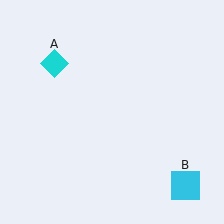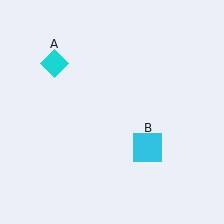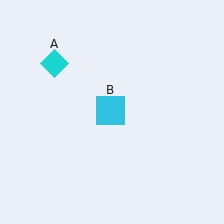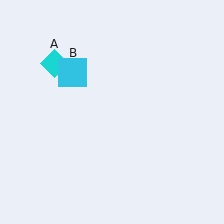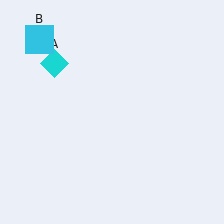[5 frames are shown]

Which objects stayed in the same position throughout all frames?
Cyan diamond (object A) remained stationary.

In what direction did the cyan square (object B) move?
The cyan square (object B) moved up and to the left.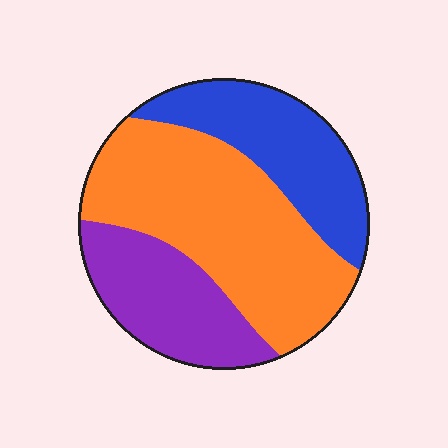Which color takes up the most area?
Orange, at roughly 50%.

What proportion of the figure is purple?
Purple takes up less than a quarter of the figure.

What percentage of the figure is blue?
Blue takes up between a quarter and a half of the figure.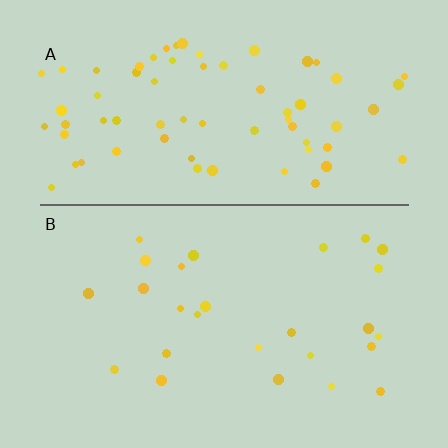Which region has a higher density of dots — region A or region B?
A (the top).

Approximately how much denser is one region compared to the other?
Approximately 2.6× — region A over region B.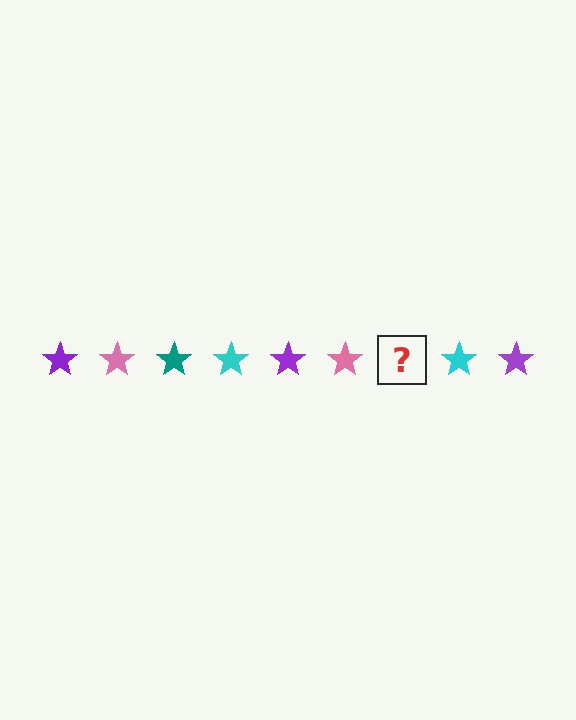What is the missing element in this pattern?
The missing element is a teal star.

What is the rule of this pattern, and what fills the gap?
The rule is that the pattern cycles through purple, pink, teal, cyan stars. The gap should be filled with a teal star.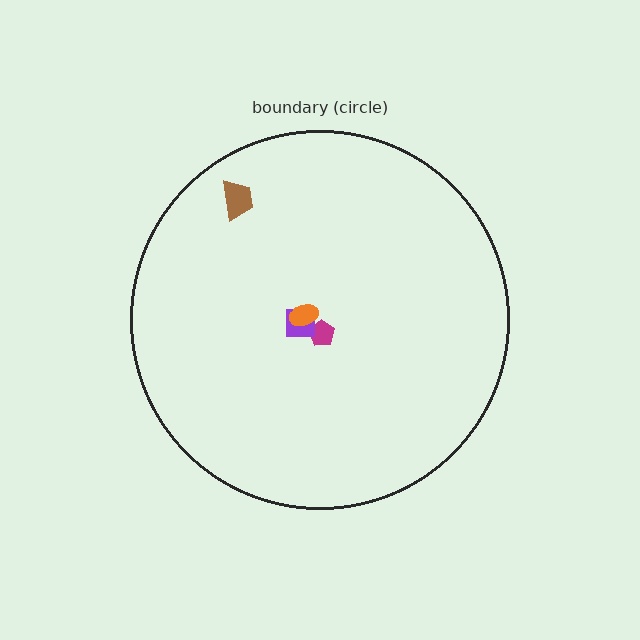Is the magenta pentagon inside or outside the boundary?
Inside.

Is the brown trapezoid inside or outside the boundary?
Inside.